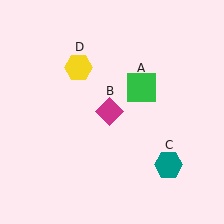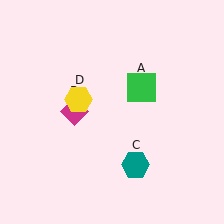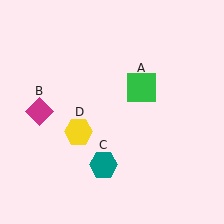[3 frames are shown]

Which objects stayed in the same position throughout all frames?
Green square (object A) remained stationary.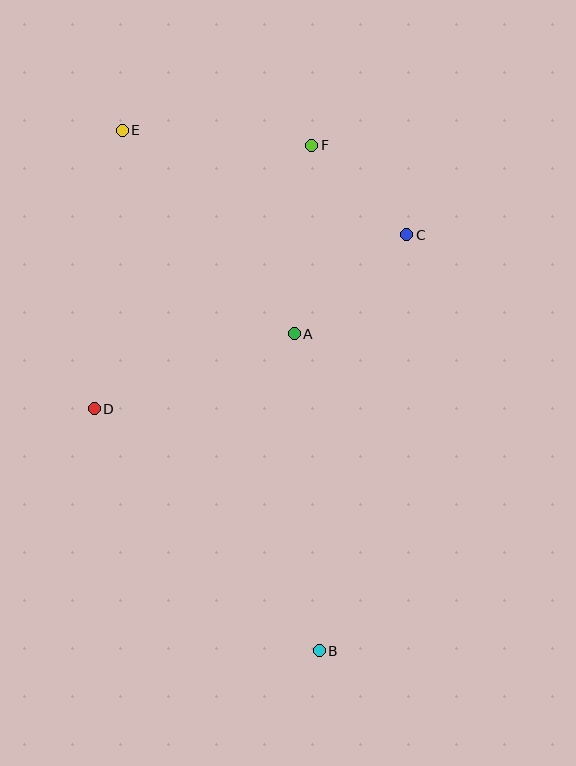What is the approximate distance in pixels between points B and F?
The distance between B and F is approximately 506 pixels.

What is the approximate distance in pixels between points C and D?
The distance between C and D is approximately 358 pixels.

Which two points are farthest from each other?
Points B and E are farthest from each other.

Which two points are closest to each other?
Points C and F are closest to each other.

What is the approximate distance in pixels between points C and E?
The distance between C and E is approximately 303 pixels.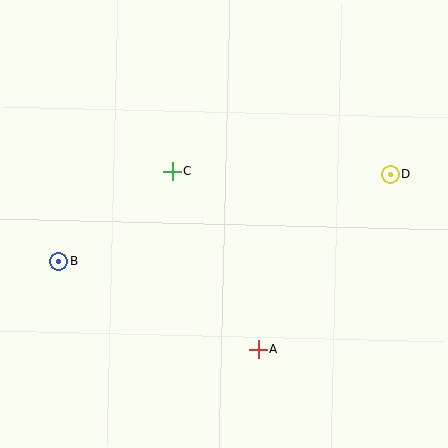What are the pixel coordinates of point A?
Point A is at (258, 349).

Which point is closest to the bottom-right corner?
Point A is closest to the bottom-right corner.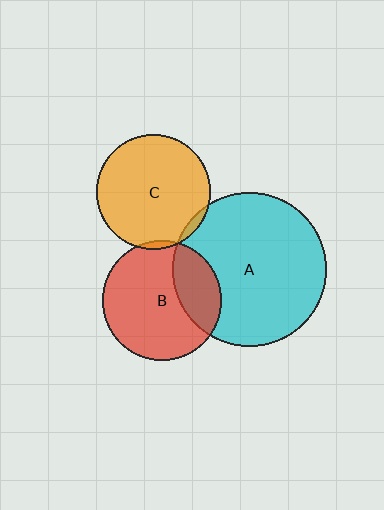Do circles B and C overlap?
Yes.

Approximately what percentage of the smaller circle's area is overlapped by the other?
Approximately 5%.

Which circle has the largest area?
Circle A (cyan).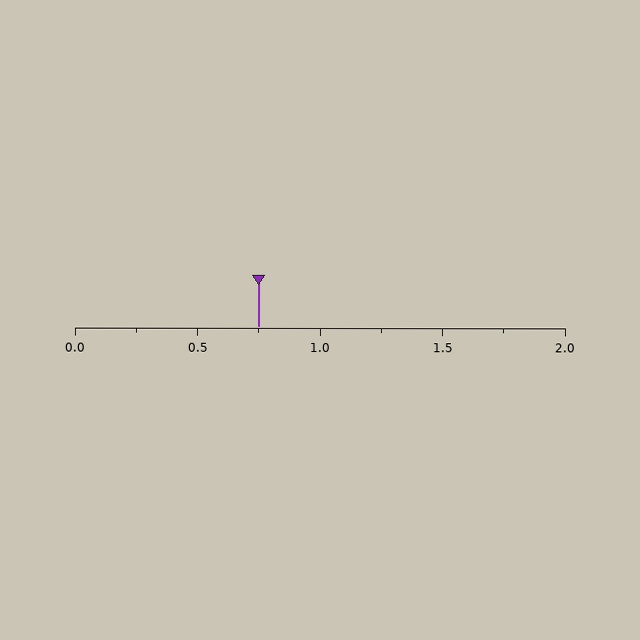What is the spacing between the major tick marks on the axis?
The major ticks are spaced 0.5 apart.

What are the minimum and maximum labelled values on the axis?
The axis runs from 0.0 to 2.0.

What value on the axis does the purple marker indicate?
The marker indicates approximately 0.75.